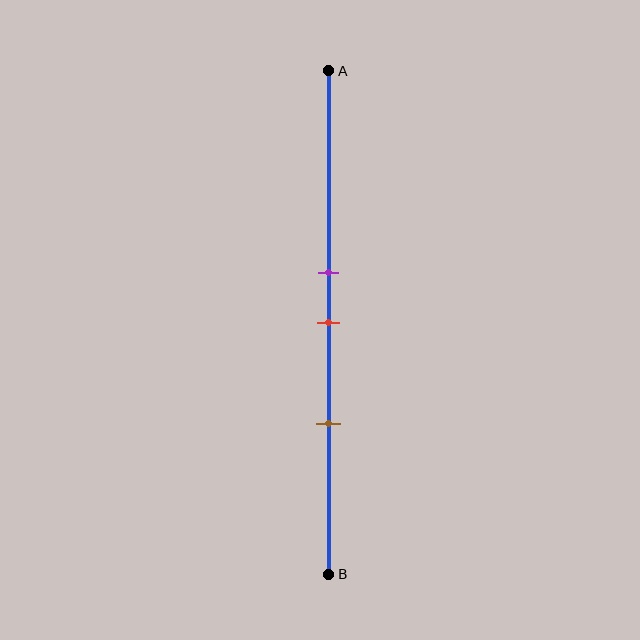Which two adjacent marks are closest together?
The purple and red marks are the closest adjacent pair.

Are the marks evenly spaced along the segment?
Yes, the marks are approximately evenly spaced.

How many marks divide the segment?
There are 3 marks dividing the segment.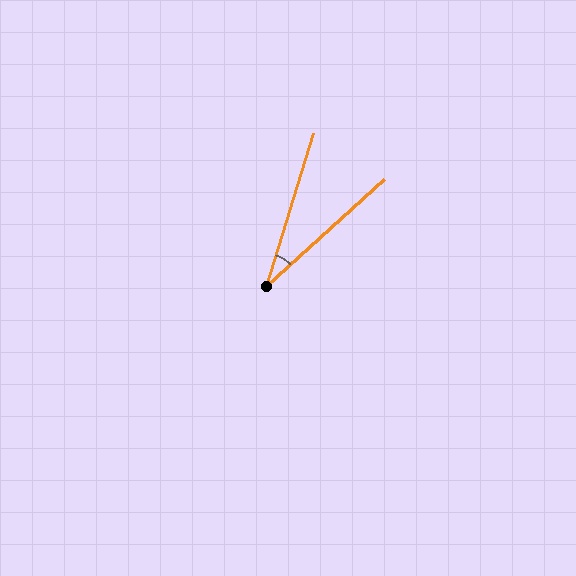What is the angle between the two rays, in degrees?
Approximately 31 degrees.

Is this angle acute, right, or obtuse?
It is acute.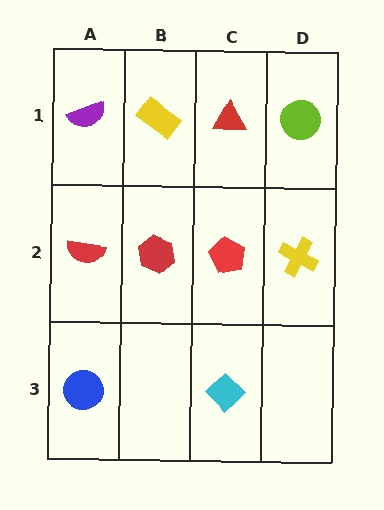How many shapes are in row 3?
2 shapes.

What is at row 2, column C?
A red pentagon.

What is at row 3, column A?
A blue circle.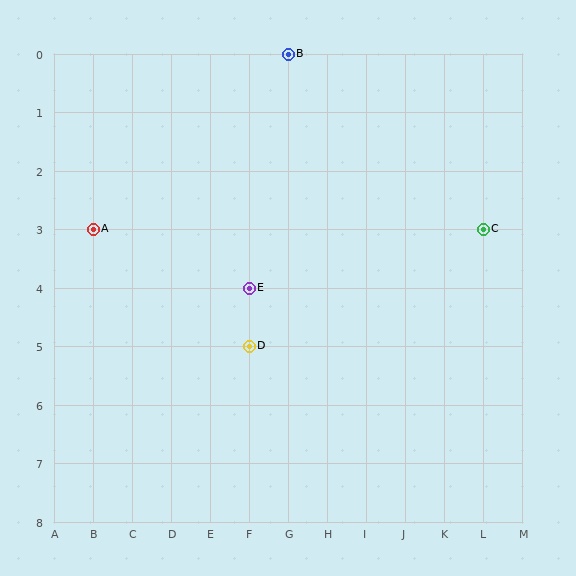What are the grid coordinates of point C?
Point C is at grid coordinates (L, 3).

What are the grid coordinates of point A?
Point A is at grid coordinates (B, 3).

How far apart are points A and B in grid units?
Points A and B are 5 columns and 3 rows apart (about 5.8 grid units diagonally).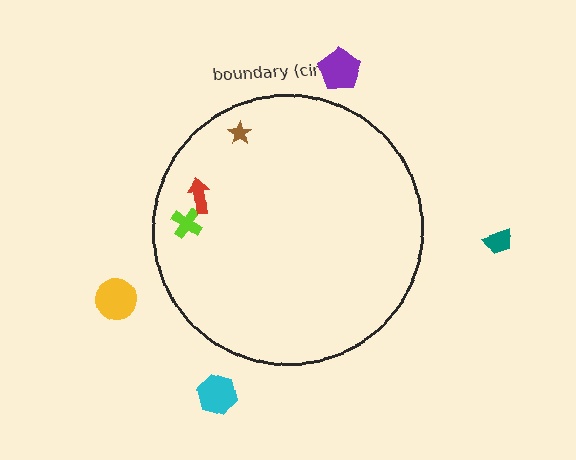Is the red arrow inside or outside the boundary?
Inside.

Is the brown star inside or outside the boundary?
Inside.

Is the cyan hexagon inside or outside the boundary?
Outside.